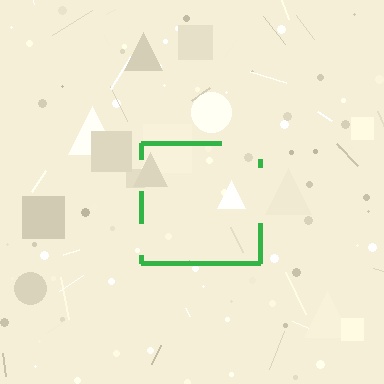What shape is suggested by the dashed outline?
The dashed outline suggests a square.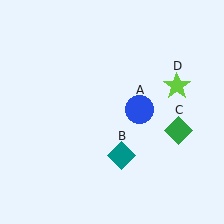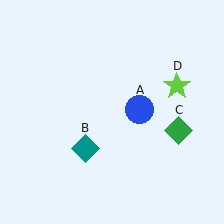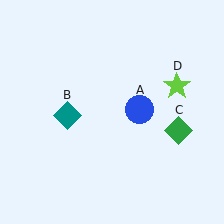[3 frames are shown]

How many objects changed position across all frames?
1 object changed position: teal diamond (object B).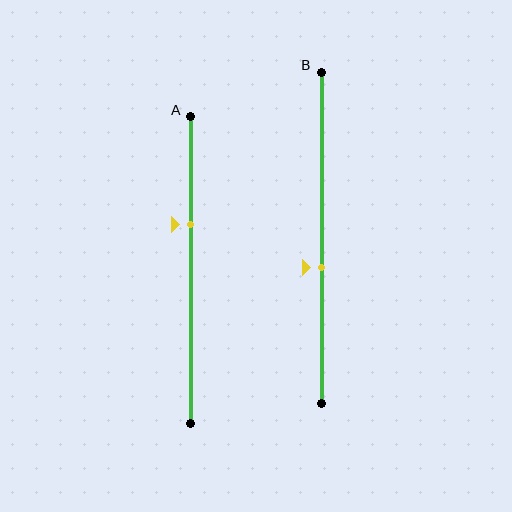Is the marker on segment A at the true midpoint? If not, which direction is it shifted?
No, the marker on segment A is shifted upward by about 15% of the segment length.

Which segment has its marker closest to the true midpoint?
Segment B has its marker closest to the true midpoint.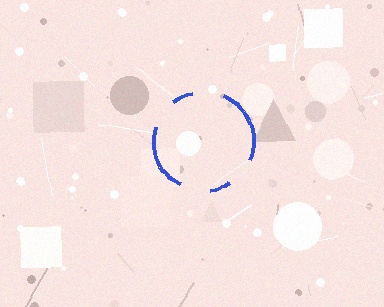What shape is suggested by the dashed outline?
The dashed outline suggests a circle.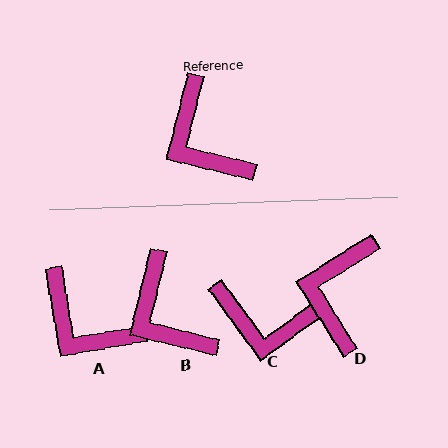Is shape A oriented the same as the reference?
No, it is off by about 24 degrees.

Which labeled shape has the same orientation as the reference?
B.